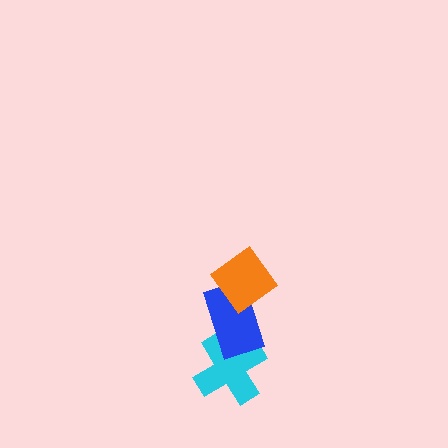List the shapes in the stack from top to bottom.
From top to bottom: the orange diamond, the blue rectangle, the cyan cross.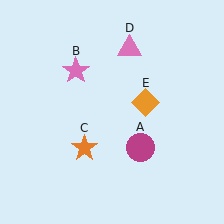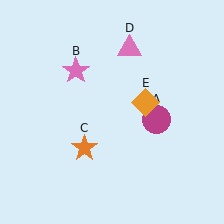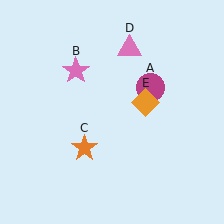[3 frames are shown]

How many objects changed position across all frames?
1 object changed position: magenta circle (object A).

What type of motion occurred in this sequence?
The magenta circle (object A) rotated counterclockwise around the center of the scene.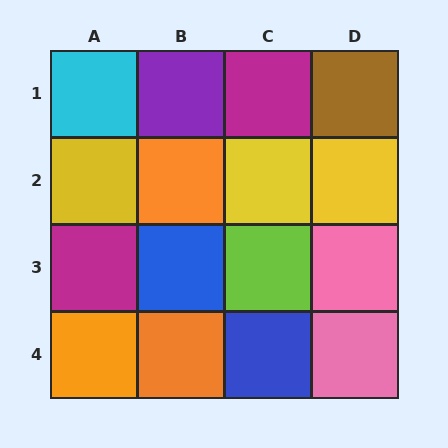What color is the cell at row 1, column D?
Brown.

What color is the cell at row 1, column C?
Magenta.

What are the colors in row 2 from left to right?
Yellow, orange, yellow, yellow.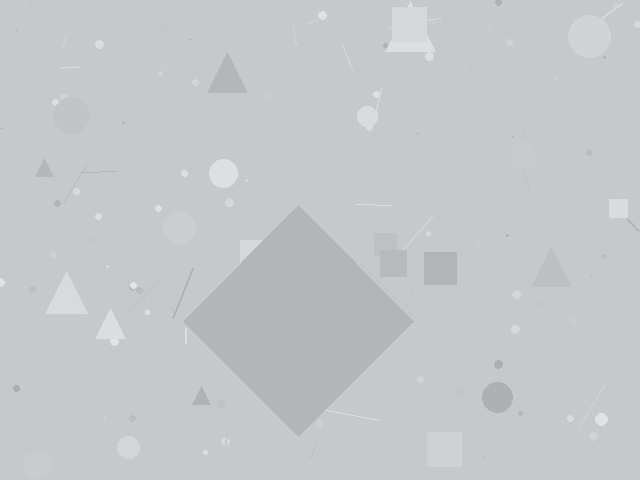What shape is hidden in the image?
A diamond is hidden in the image.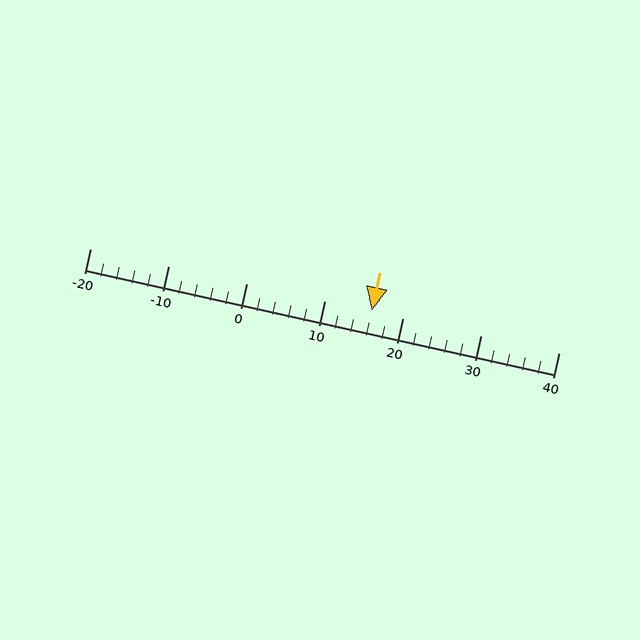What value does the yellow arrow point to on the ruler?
The yellow arrow points to approximately 16.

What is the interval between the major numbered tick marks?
The major tick marks are spaced 10 units apart.